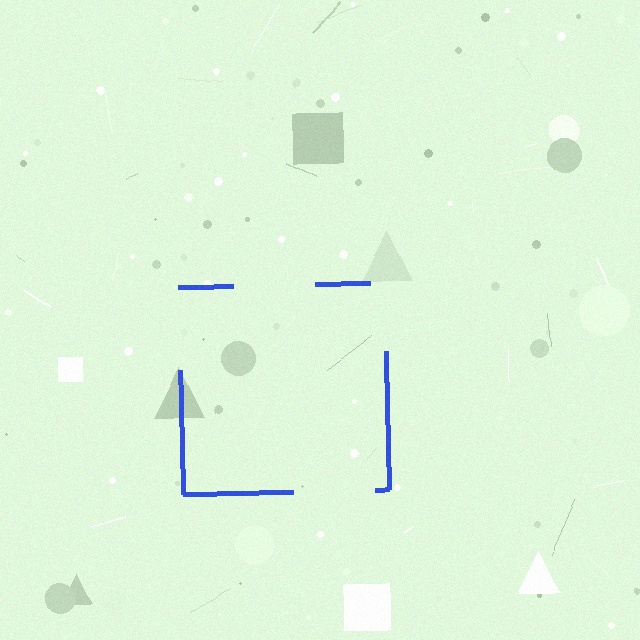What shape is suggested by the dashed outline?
The dashed outline suggests a square.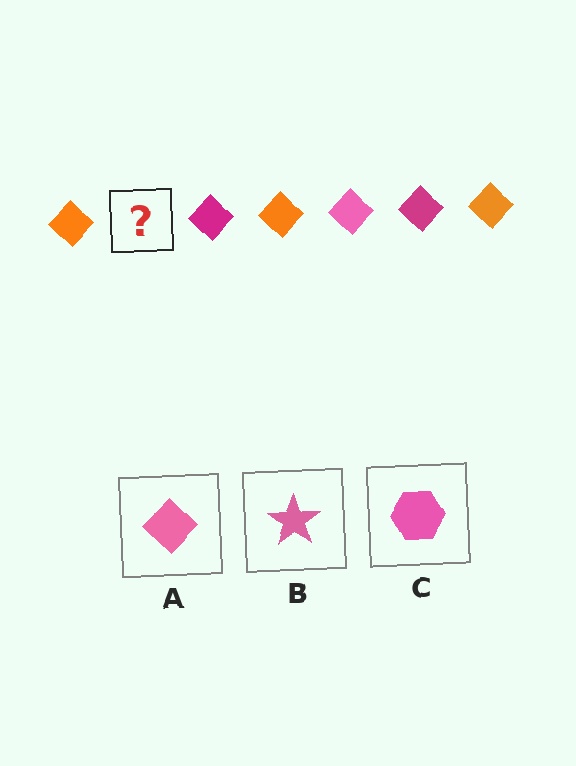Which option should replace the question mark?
Option A.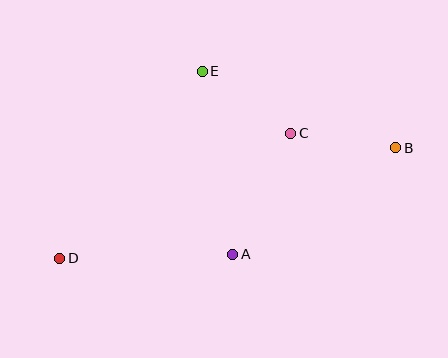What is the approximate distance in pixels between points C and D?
The distance between C and D is approximately 263 pixels.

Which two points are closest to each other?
Points B and C are closest to each other.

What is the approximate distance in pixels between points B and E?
The distance between B and E is approximately 208 pixels.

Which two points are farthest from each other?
Points B and D are farthest from each other.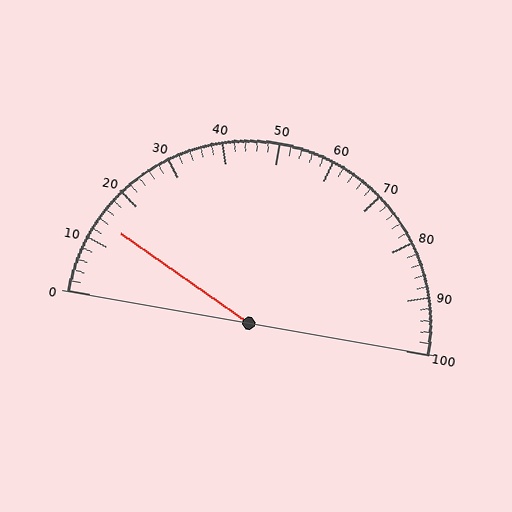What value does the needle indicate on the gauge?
The needle indicates approximately 14.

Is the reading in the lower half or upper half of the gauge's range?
The reading is in the lower half of the range (0 to 100).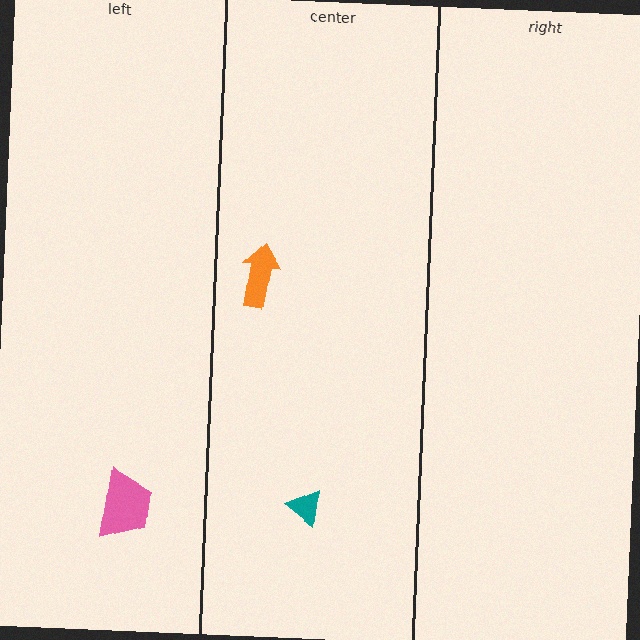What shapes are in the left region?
The pink trapezoid.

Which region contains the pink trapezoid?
The left region.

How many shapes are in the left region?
1.